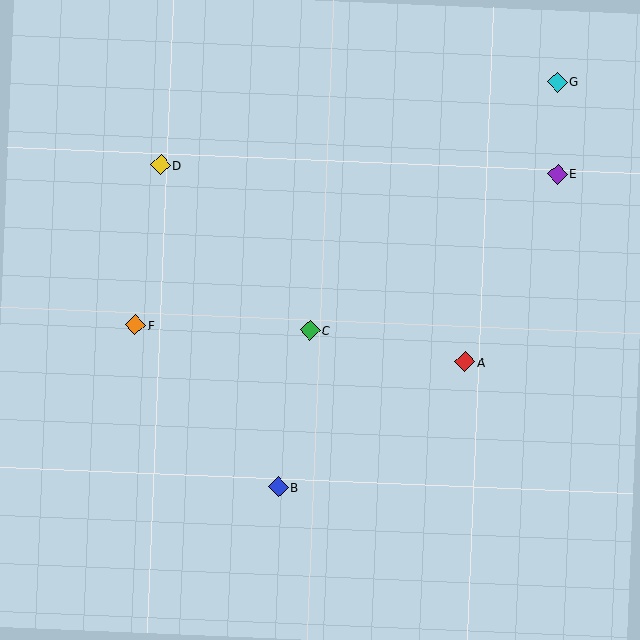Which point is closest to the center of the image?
Point C at (310, 330) is closest to the center.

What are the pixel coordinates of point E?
Point E is at (558, 174).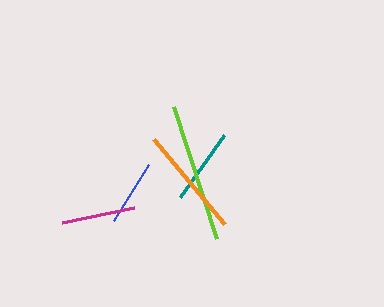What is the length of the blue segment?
The blue segment is approximately 66 pixels long.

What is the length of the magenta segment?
The magenta segment is approximately 73 pixels long.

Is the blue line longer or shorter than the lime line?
The lime line is longer than the blue line.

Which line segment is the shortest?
The blue line is the shortest at approximately 66 pixels.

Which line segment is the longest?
The lime line is the longest at approximately 139 pixels.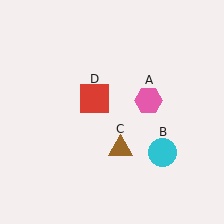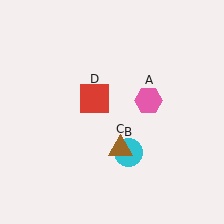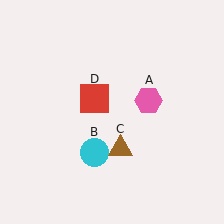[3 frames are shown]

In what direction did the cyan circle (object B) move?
The cyan circle (object B) moved left.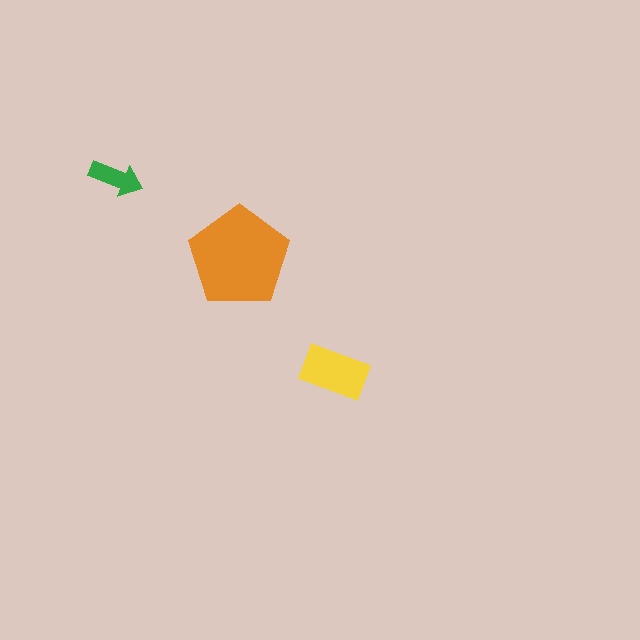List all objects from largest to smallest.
The orange pentagon, the yellow rectangle, the green arrow.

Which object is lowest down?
The yellow rectangle is bottommost.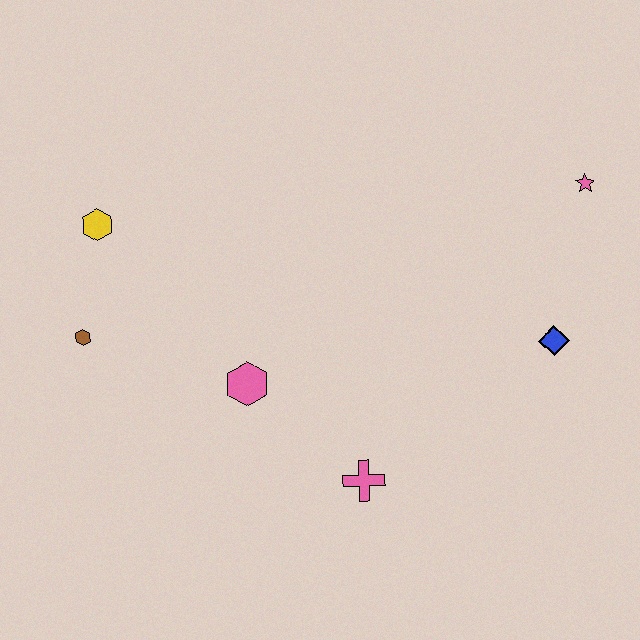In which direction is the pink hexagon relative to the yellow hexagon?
The pink hexagon is below the yellow hexagon.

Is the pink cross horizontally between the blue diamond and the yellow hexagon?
Yes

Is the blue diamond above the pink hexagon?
Yes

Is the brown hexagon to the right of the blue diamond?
No